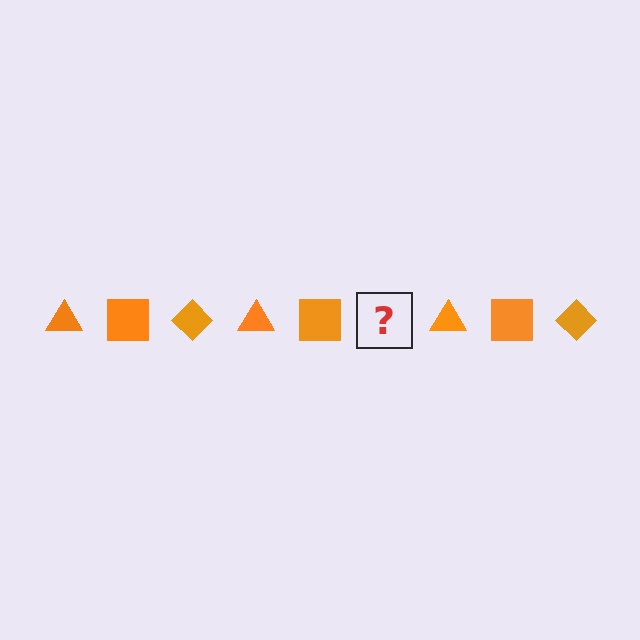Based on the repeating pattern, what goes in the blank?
The blank should be an orange diamond.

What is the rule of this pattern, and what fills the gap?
The rule is that the pattern cycles through triangle, square, diamond shapes in orange. The gap should be filled with an orange diamond.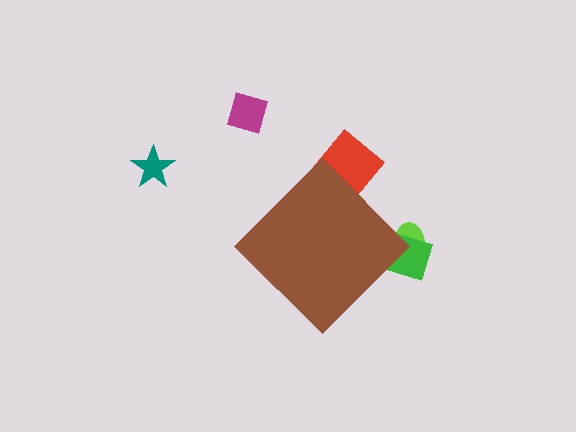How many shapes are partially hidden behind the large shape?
3 shapes are partially hidden.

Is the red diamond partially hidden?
Yes, the red diamond is partially hidden behind the brown diamond.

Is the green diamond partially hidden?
Yes, the green diamond is partially hidden behind the brown diamond.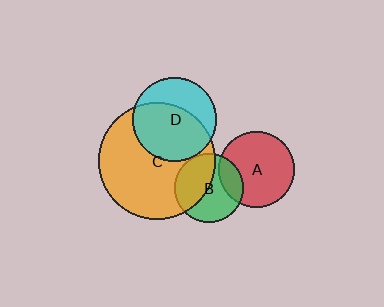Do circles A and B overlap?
Yes.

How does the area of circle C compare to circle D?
Approximately 1.9 times.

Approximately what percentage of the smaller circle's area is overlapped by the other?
Approximately 20%.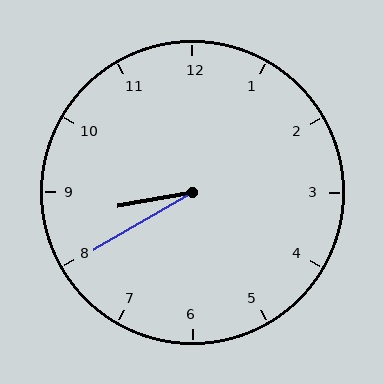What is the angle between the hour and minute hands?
Approximately 20 degrees.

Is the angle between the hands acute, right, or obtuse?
It is acute.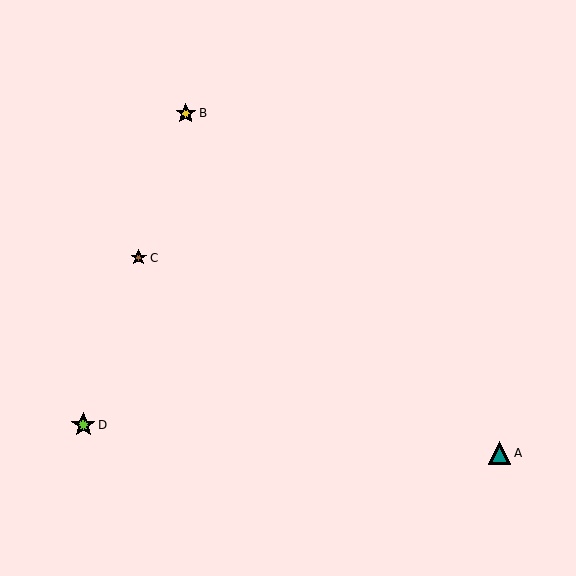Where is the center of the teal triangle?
The center of the teal triangle is at (500, 453).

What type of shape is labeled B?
Shape B is a yellow star.